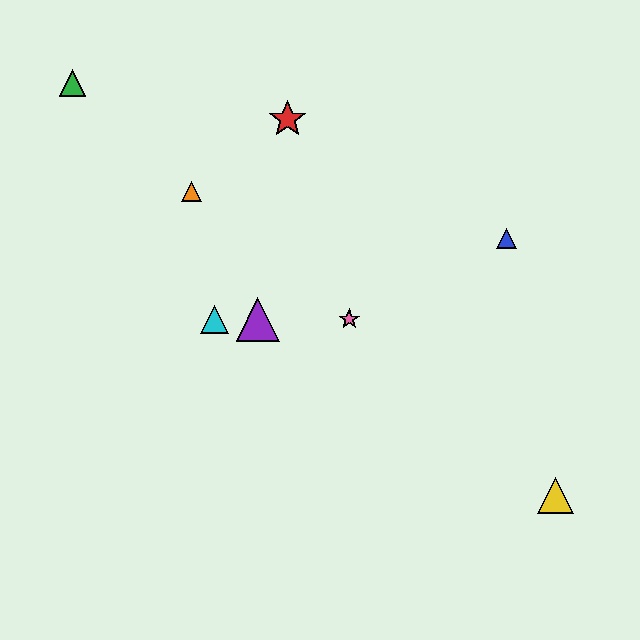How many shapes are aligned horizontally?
3 shapes (the purple triangle, the cyan triangle, the pink star) are aligned horizontally.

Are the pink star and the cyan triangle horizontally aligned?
Yes, both are at y≈319.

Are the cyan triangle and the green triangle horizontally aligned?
No, the cyan triangle is at y≈319 and the green triangle is at y≈83.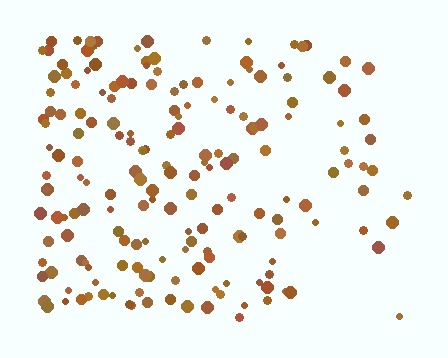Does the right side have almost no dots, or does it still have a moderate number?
Still a moderate number, just noticeably fewer than the left.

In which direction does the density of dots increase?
From right to left, with the left side densest.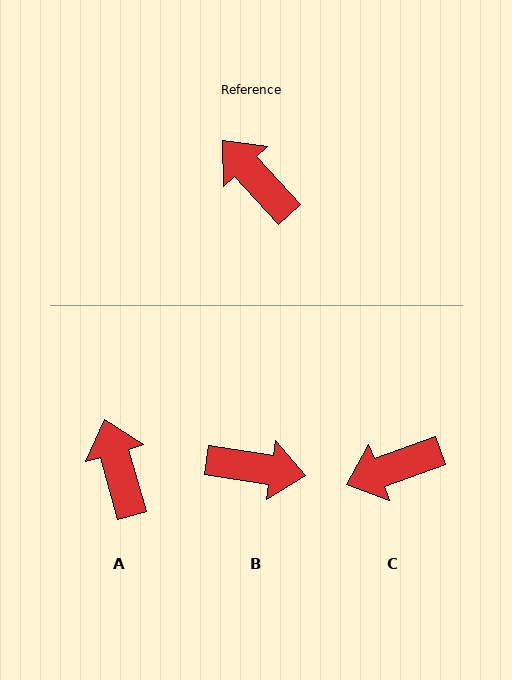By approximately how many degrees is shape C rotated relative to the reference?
Approximately 67 degrees counter-clockwise.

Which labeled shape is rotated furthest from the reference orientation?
B, about 141 degrees away.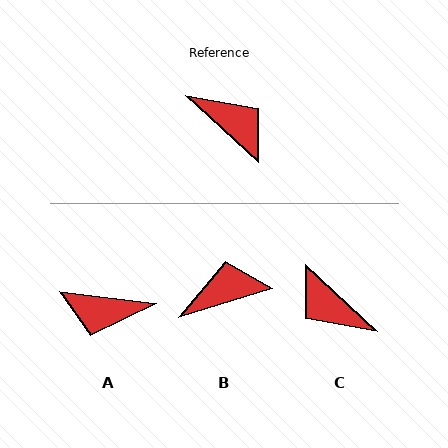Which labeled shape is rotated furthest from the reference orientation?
C, about 179 degrees away.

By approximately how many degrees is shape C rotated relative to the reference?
Approximately 179 degrees counter-clockwise.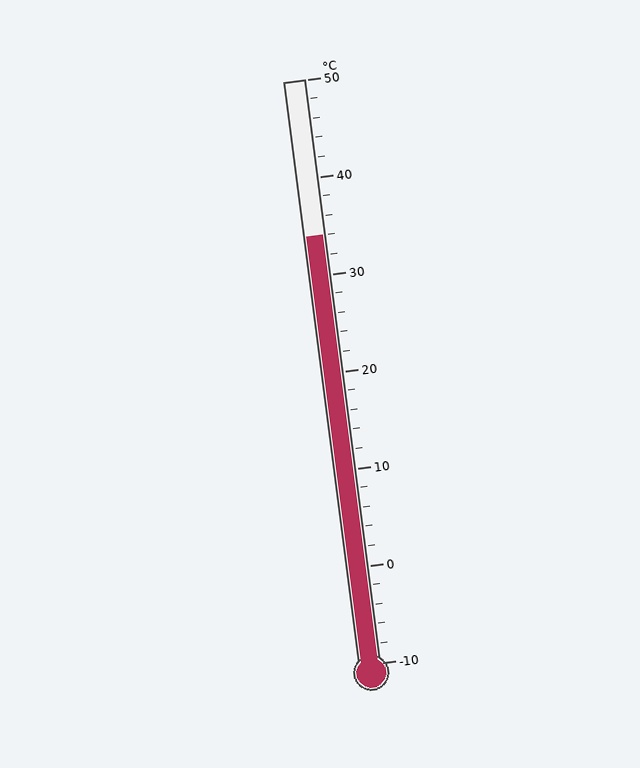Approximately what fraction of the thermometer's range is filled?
The thermometer is filled to approximately 75% of its range.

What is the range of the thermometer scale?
The thermometer scale ranges from -10°C to 50°C.